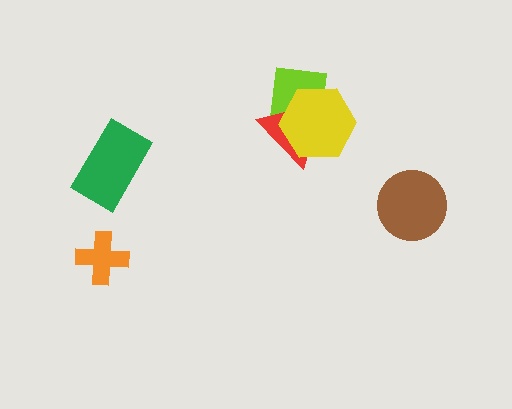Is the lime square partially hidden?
Yes, it is partially covered by another shape.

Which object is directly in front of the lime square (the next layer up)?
The red triangle is directly in front of the lime square.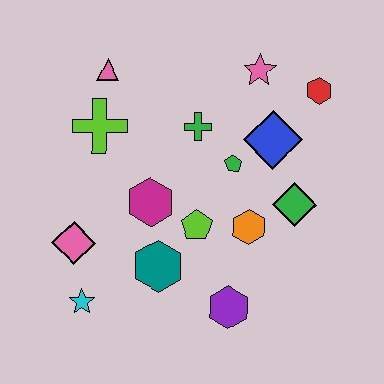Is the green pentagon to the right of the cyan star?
Yes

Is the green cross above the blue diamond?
Yes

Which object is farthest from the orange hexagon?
The pink triangle is farthest from the orange hexagon.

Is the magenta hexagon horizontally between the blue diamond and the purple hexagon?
No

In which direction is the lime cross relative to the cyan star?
The lime cross is above the cyan star.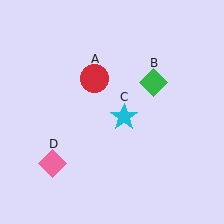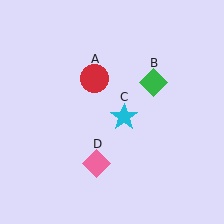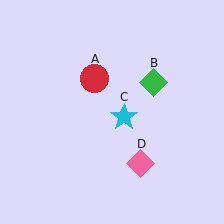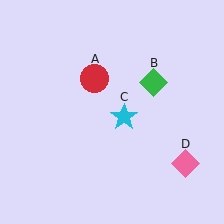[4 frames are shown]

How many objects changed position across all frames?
1 object changed position: pink diamond (object D).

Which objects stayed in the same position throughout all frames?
Red circle (object A) and green diamond (object B) and cyan star (object C) remained stationary.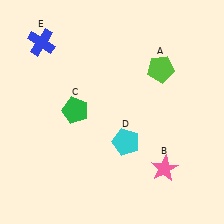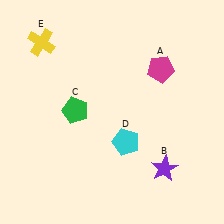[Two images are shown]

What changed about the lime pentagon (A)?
In Image 1, A is lime. In Image 2, it changed to magenta.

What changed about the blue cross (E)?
In Image 1, E is blue. In Image 2, it changed to yellow.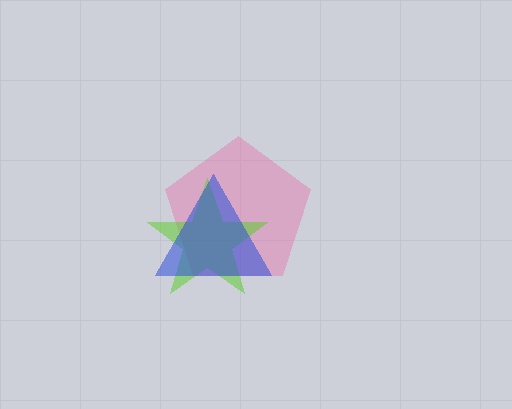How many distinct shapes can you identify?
There are 3 distinct shapes: a pink pentagon, a lime star, a blue triangle.